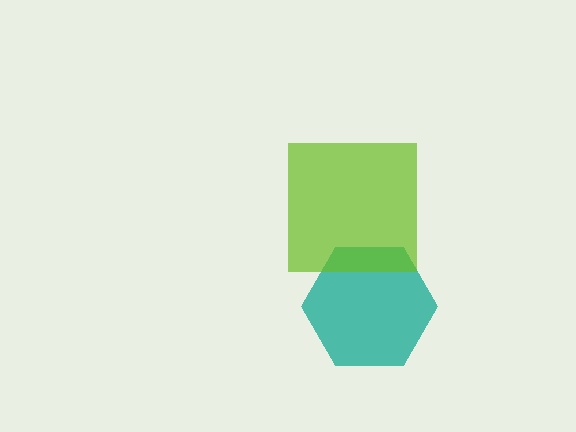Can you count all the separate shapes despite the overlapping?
Yes, there are 2 separate shapes.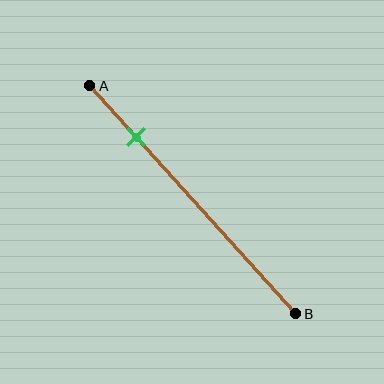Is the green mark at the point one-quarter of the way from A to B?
Yes, the mark is approximately at the one-quarter point.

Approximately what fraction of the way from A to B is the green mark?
The green mark is approximately 20% of the way from A to B.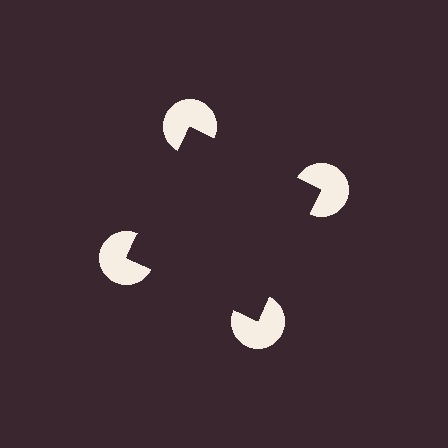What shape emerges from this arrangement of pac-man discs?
An illusory square — its edges are inferred from the aligned wedge cuts in the pac-man discs, not physically drawn.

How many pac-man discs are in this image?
There are 4 — one at each vertex of the illusory square.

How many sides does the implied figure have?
4 sides.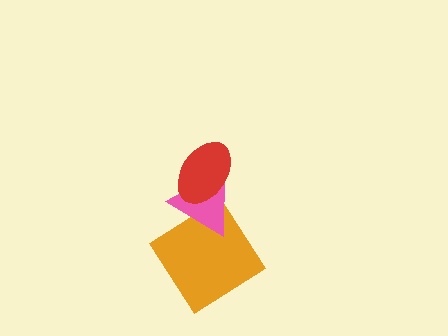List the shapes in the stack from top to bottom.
From top to bottom: the red ellipse, the pink triangle, the orange diamond.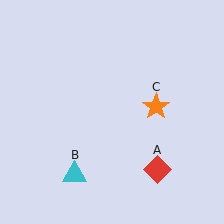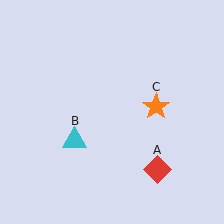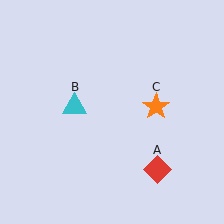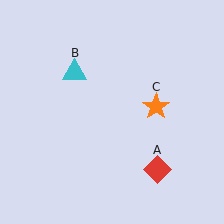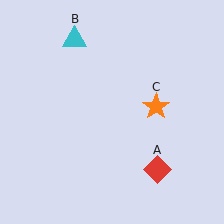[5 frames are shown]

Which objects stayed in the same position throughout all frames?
Red diamond (object A) and orange star (object C) remained stationary.